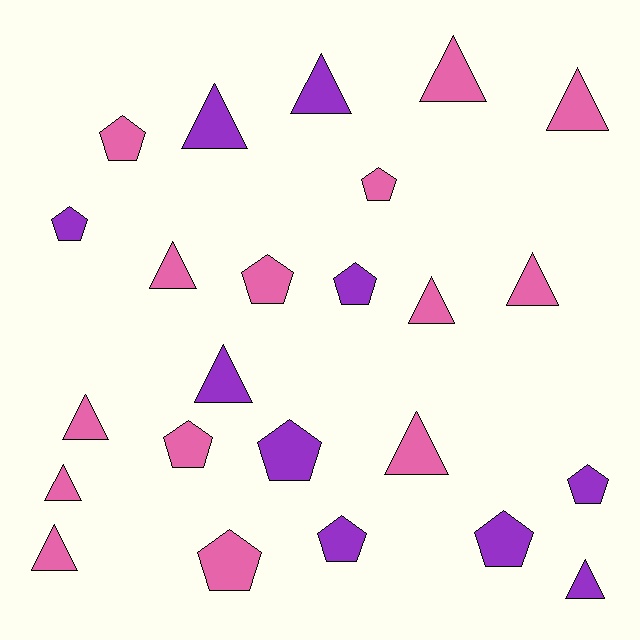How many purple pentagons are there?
There are 6 purple pentagons.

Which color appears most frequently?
Pink, with 14 objects.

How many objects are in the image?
There are 24 objects.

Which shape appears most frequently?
Triangle, with 13 objects.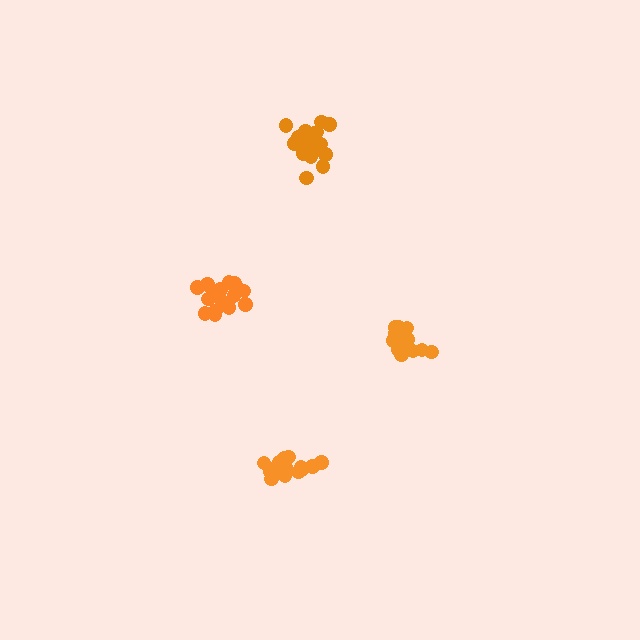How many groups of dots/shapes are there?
There are 4 groups.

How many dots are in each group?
Group 1: 17 dots, Group 2: 20 dots, Group 3: 15 dots, Group 4: 18 dots (70 total).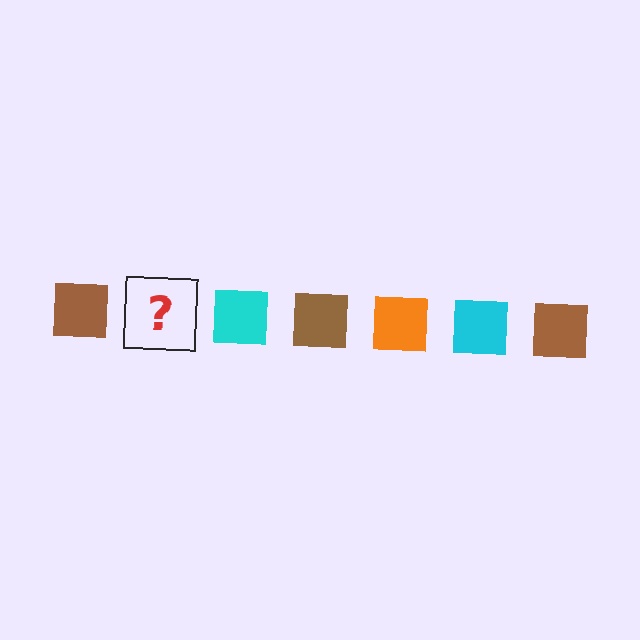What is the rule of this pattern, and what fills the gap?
The rule is that the pattern cycles through brown, orange, cyan squares. The gap should be filled with an orange square.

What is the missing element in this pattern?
The missing element is an orange square.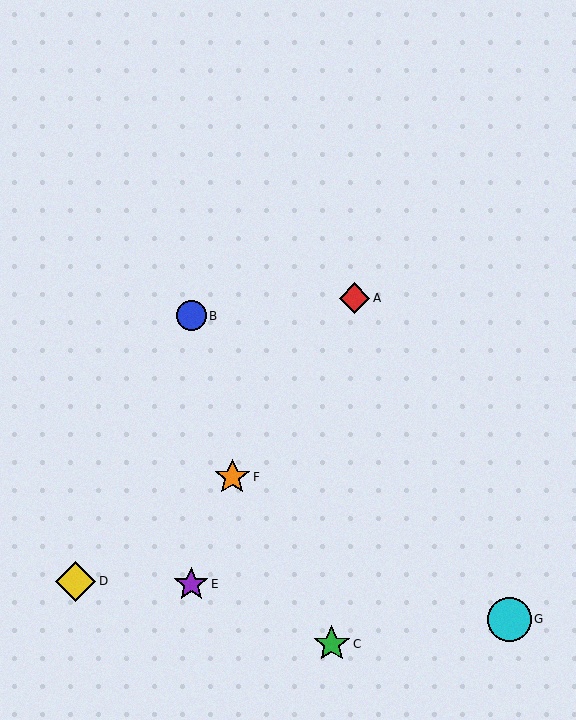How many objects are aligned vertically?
2 objects (B, E) are aligned vertically.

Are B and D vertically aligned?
No, B is at x≈191 and D is at x≈76.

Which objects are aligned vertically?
Objects B, E are aligned vertically.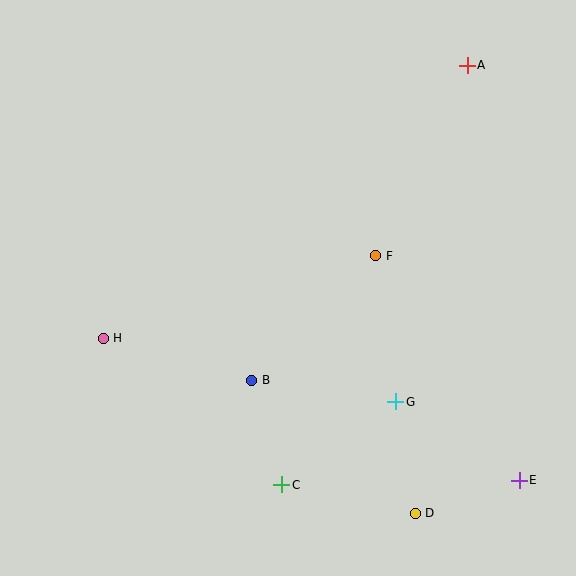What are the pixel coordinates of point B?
Point B is at (252, 380).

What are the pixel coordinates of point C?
Point C is at (282, 485).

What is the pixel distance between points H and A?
The distance between H and A is 455 pixels.